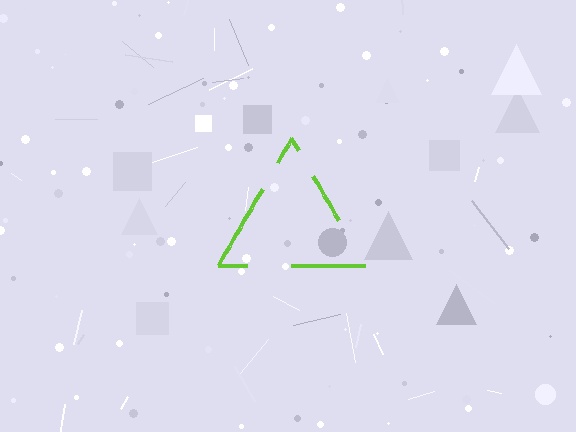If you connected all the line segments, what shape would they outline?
They would outline a triangle.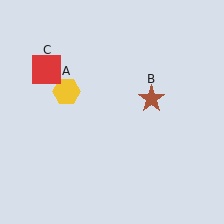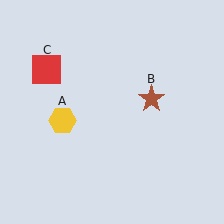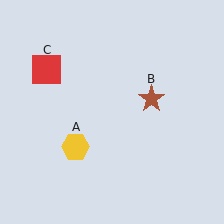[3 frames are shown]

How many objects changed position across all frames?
1 object changed position: yellow hexagon (object A).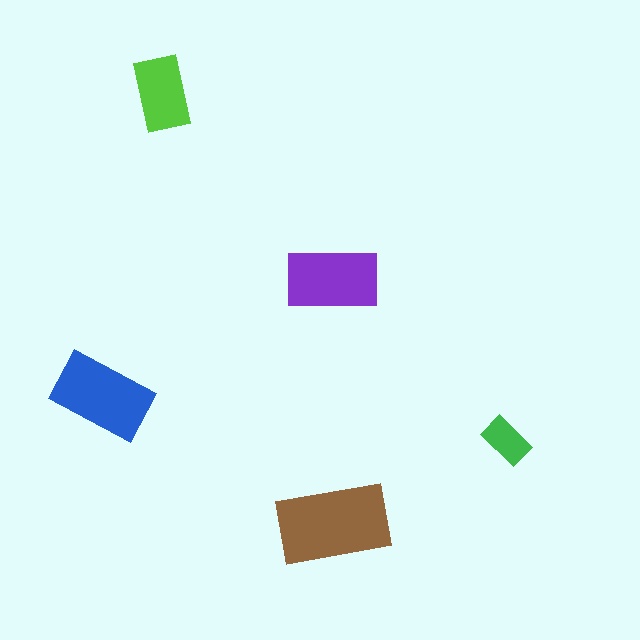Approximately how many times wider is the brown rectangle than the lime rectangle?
About 1.5 times wider.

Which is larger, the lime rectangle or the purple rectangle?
The purple one.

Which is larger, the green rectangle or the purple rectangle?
The purple one.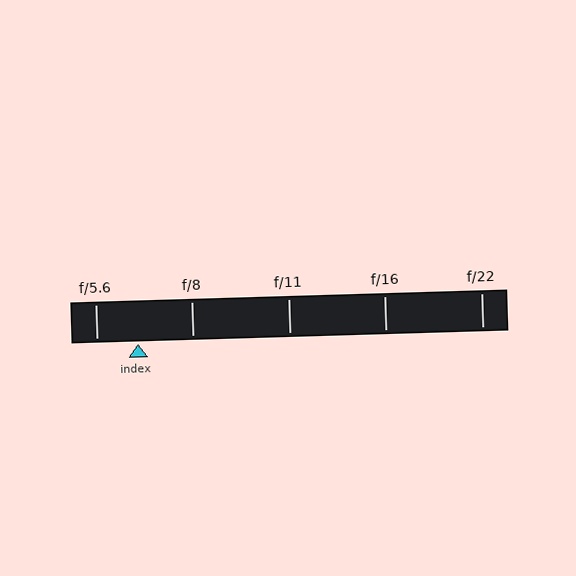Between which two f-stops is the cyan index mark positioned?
The index mark is between f/5.6 and f/8.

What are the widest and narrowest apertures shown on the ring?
The widest aperture shown is f/5.6 and the narrowest is f/22.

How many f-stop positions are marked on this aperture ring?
There are 5 f-stop positions marked.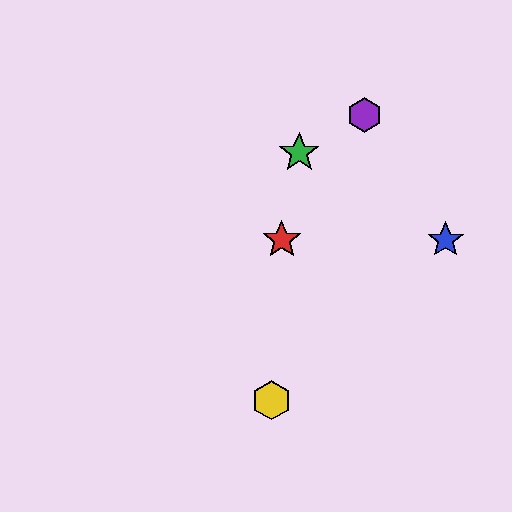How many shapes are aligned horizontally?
2 shapes (the red star, the blue star) are aligned horizontally.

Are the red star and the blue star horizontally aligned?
Yes, both are at y≈240.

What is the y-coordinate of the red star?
The red star is at y≈240.